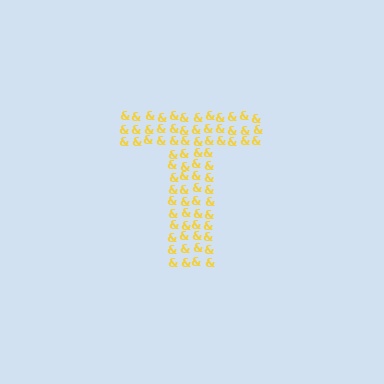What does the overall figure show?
The overall figure shows the letter T.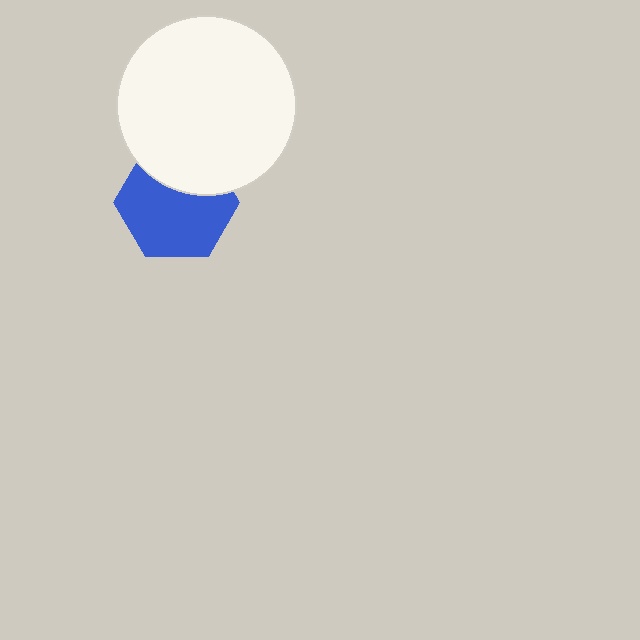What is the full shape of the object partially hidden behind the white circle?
The partially hidden object is a blue hexagon.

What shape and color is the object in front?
The object in front is a white circle.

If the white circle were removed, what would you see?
You would see the complete blue hexagon.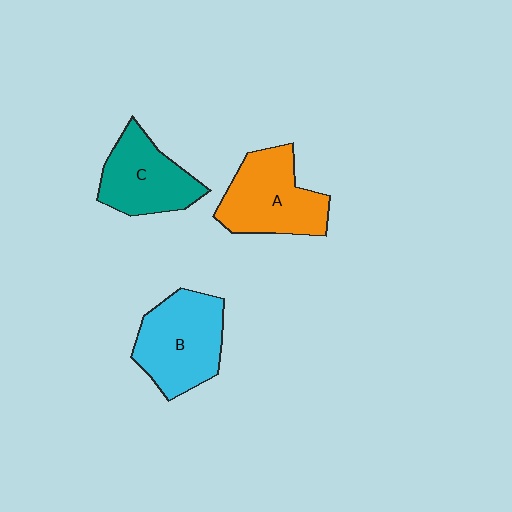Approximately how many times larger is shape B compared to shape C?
Approximately 1.2 times.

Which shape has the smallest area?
Shape C (teal).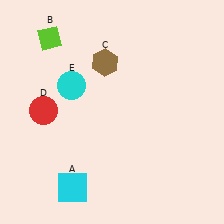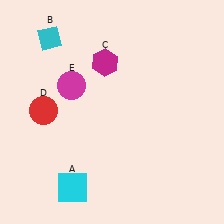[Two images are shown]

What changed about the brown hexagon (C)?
In Image 1, C is brown. In Image 2, it changed to magenta.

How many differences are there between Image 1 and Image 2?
There are 3 differences between the two images.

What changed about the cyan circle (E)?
In Image 1, E is cyan. In Image 2, it changed to magenta.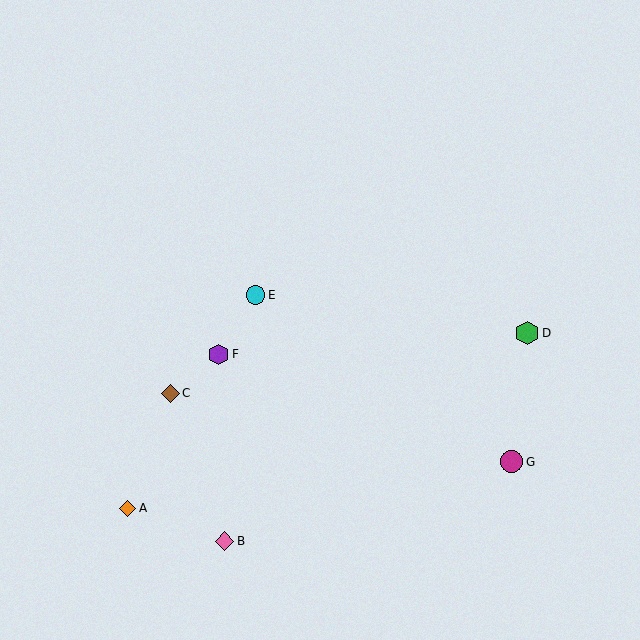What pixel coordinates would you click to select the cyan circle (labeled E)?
Click at (255, 295) to select the cyan circle E.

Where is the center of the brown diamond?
The center of the brown diamond is at (170, 393).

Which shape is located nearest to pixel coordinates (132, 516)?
The orange diamond (labeled A) at (128, 508) is nearest to that location.